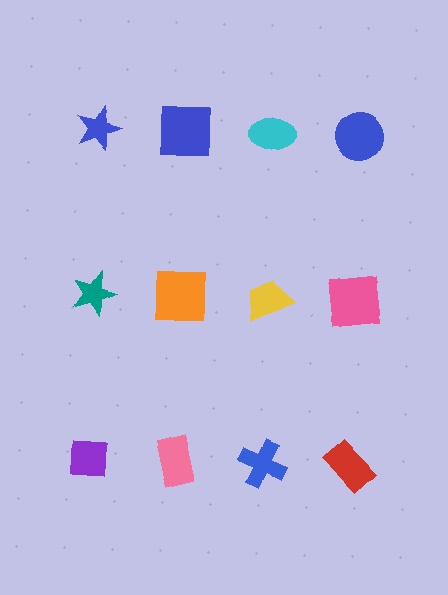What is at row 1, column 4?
A blue circle.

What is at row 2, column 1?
A teal star.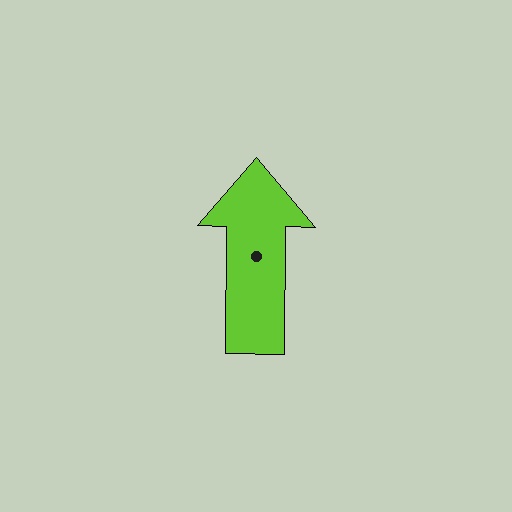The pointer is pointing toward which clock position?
Roughly 12 o'clock.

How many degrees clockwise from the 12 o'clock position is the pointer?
Approximately 1 degrees.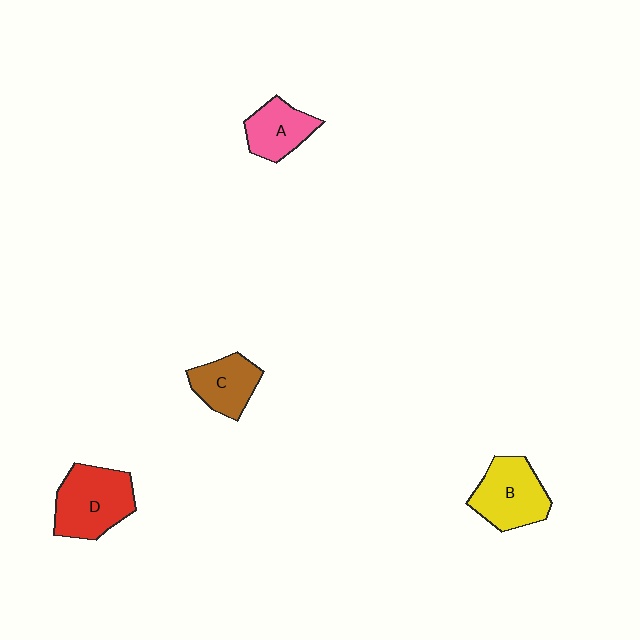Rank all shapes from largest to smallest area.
From largest to smallest: D (red), B (yellow), C (brown), A (pink).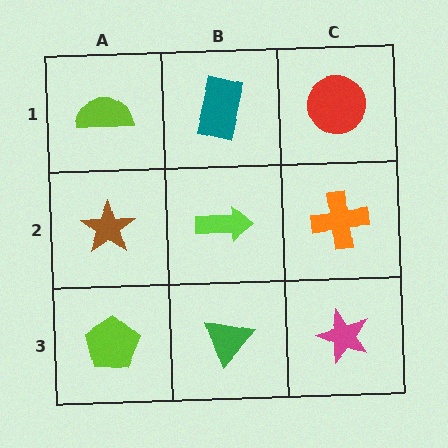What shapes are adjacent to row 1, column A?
A brown star (row 2, column A), a teal rectangle (row 1, column B).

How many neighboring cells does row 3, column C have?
2.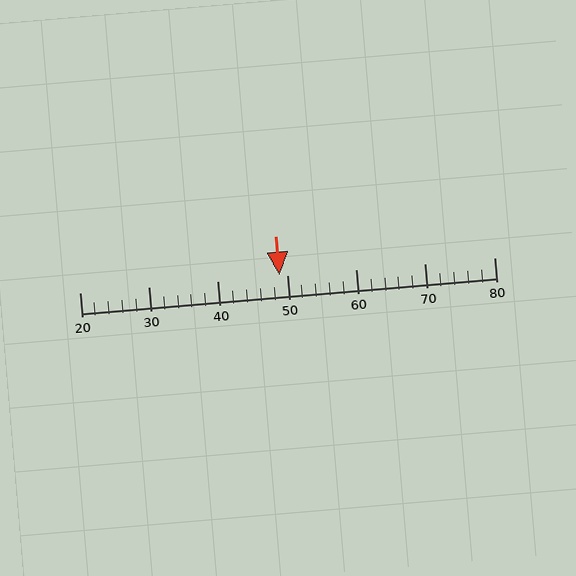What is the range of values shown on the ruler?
The ruler shows values from 20 to 80.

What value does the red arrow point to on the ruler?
The red arrow points to approximately 49.